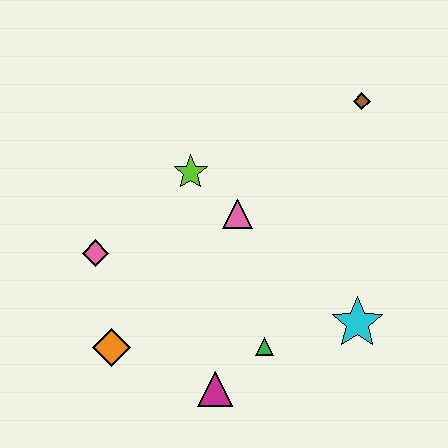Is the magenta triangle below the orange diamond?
Yes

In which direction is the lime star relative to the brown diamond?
The lime star is to the left of the brown diamond.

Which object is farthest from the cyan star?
The pink diamond is farthest from the cyan star.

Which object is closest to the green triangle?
The magenta triangle is closest to the green triangle.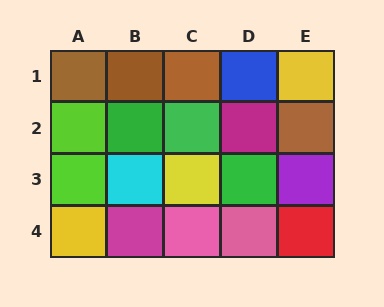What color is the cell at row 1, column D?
Blue.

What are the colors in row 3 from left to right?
Lime, cyan, yellow, green, purple.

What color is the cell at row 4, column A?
Yellow.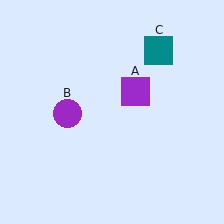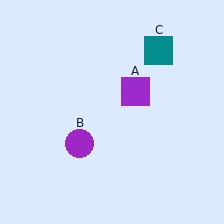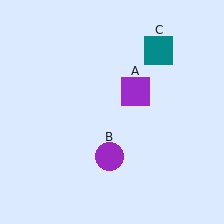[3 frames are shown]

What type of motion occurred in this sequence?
The purple circle (object B) rotated counterclockwise around the center of the scene.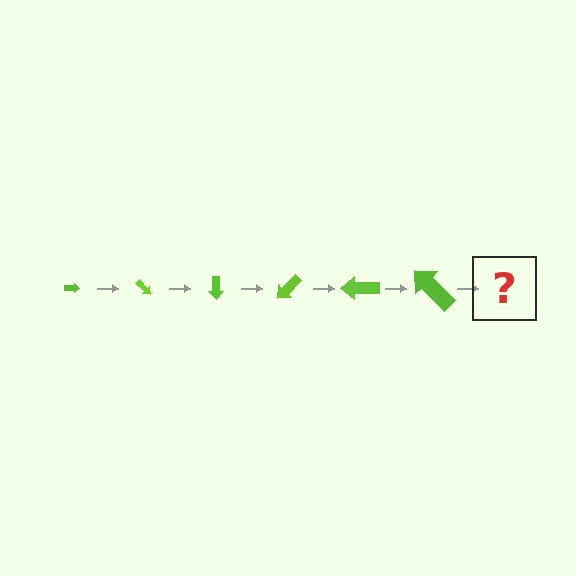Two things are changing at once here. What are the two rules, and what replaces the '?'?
The two rules are that the arrow grows larger each step and it rotates 45 degrees each step. The '?' should be an arrow, larger than the previous one and rotated 270 degrees from the start.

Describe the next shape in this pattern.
It should be an arrow, larger than the previous one and rotated 270 degrees from the start.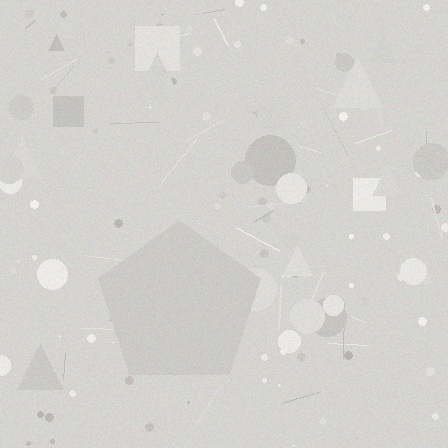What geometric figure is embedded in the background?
A pentagon is embedded in the background.